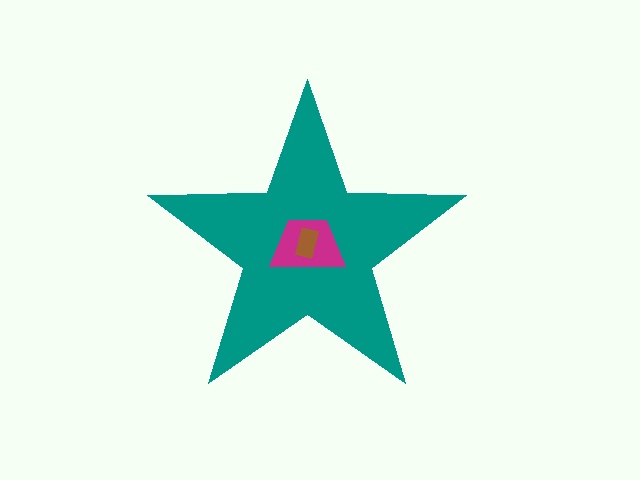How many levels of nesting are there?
3.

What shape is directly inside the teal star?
The magenta trapezoid.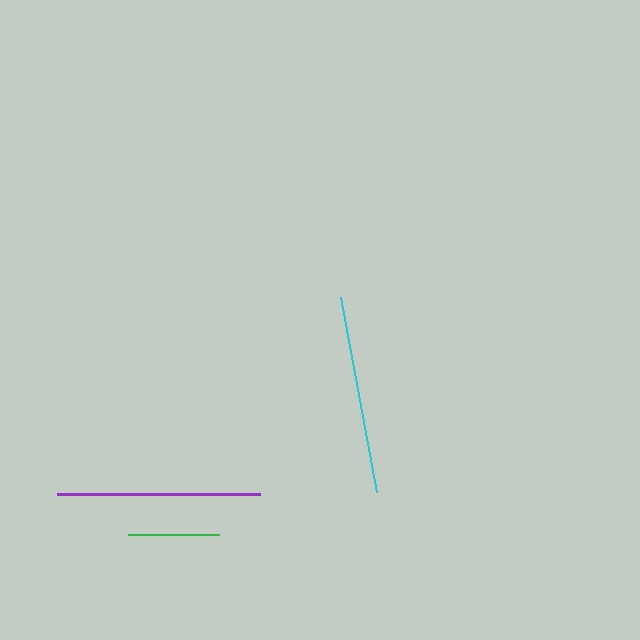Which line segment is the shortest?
The green line is the shortest at approximately 91 pixels.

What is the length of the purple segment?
The purple segment is approximately 203 pixels long.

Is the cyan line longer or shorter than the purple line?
The purple line is longer than the cyan line.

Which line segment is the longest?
The purple line is the longest at approximately 203 pixels.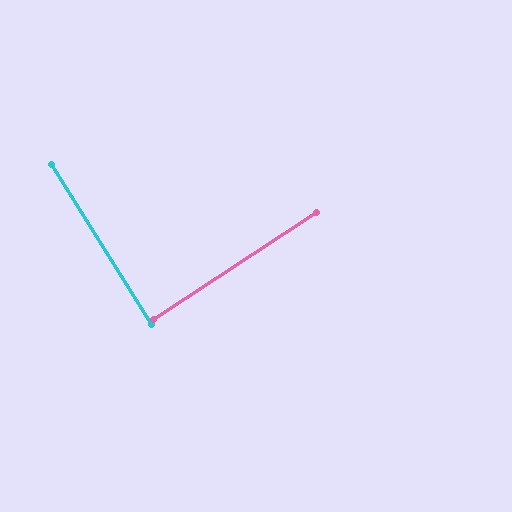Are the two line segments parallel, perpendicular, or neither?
Perpendicular — they meet at approximately 89°.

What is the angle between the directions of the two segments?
Approximately 89 degrees.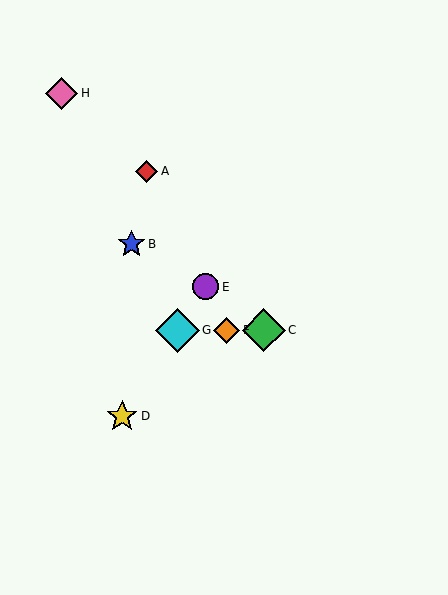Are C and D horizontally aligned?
No, C is at y≈330 and D is at y≈416.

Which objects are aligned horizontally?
Objects C, F, G are aligned horizontally.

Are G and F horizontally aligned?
Yes, both are at y≈330.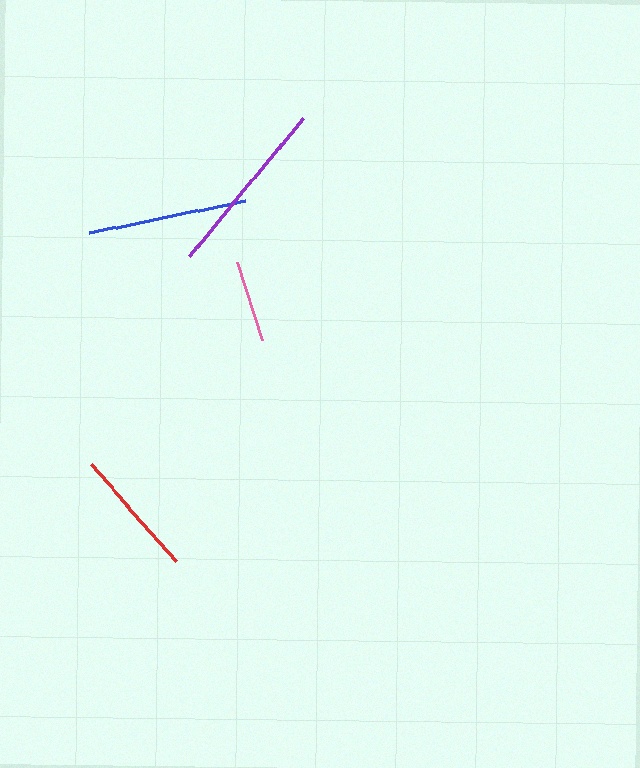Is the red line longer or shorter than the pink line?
The red line is longer than the pink line.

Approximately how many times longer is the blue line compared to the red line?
The blue line is approximately 1.2 times the length of the red line.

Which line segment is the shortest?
The pink line is the shortest at approximately 82 pixels.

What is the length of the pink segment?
The pink segment is approximately 82 pixels long.